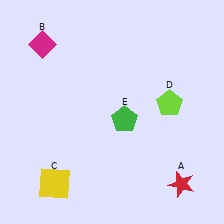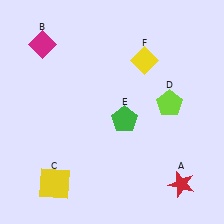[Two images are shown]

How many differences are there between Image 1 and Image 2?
There is 1 difference between the two images.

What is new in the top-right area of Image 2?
A yellow diamond (F) was added in the top-right area of Image 2.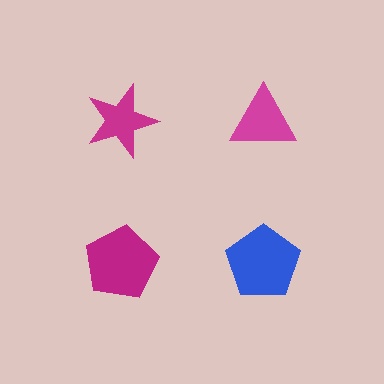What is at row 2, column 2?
A blue pentagon.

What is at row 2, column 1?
A magenta pentagon.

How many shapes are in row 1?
2 shapes.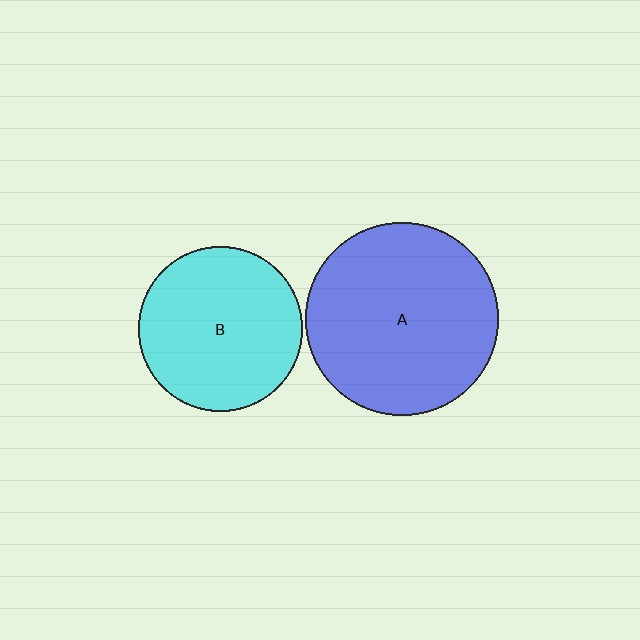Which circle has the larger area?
Circle A (blue).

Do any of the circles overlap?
No, none of the circles overlap.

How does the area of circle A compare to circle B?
Approximately 1.4 times.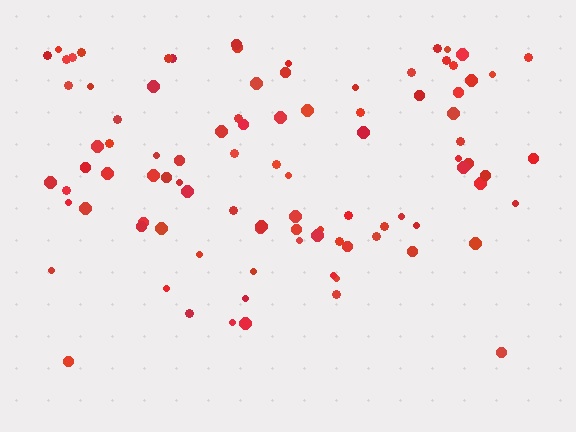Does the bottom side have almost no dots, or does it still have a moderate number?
Still a moderate number, just noticeably fewer than the top.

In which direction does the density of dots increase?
From bottom to top, with the top side densest.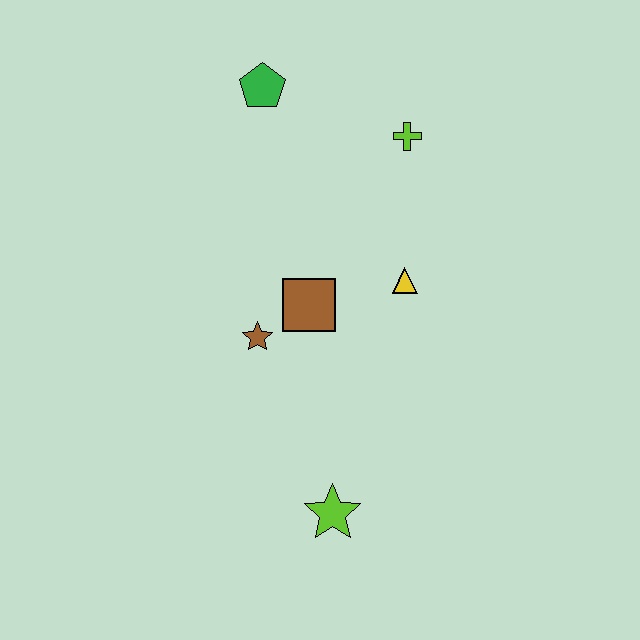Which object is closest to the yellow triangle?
The brown square is closest to the yellow triangle.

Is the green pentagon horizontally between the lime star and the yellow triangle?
No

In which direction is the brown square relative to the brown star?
The brown square is to the right of the brown star.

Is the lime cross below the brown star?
No